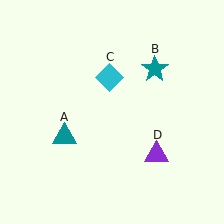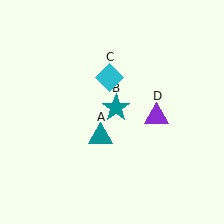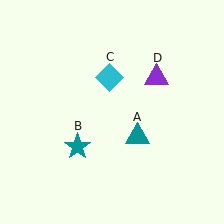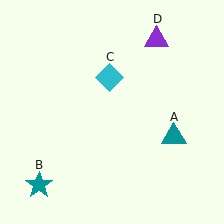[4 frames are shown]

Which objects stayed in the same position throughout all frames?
Cyan diamond (object C) remained stationary.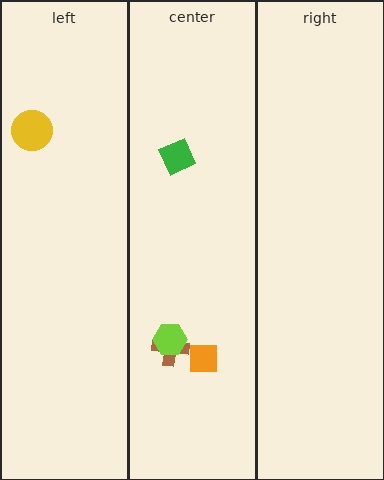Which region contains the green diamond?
The center region.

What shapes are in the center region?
The green diamond, the orange square, the brown cross, the lime hexagon.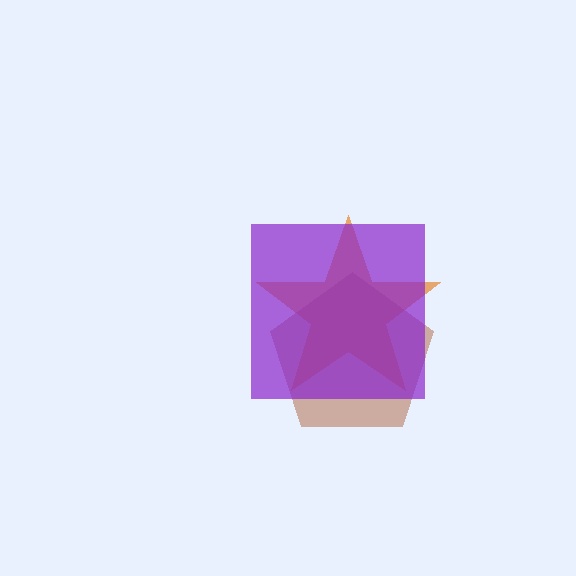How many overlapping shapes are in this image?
There are 3 overlapping shapes in the image.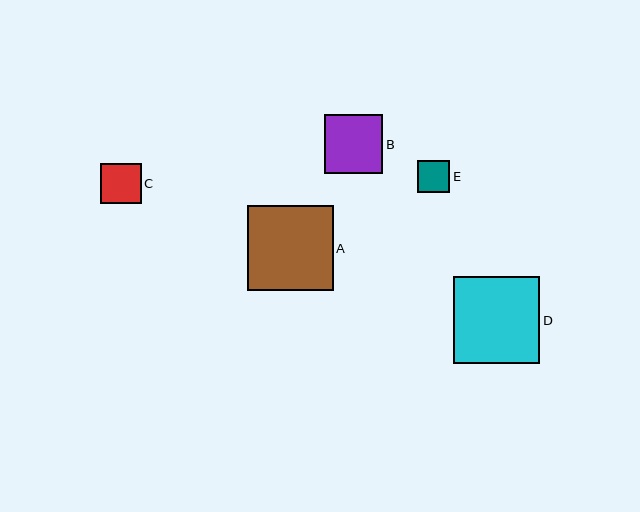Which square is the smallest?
Square E is the smallest with a size of approximately 32 pixels.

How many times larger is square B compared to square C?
Square B is approximately 1.5 times the size of square C.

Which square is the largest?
Square D is the largest with a size of approximately 86 pixels.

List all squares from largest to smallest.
From largest to smallest: D, A, B, C, E.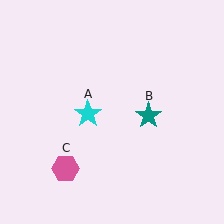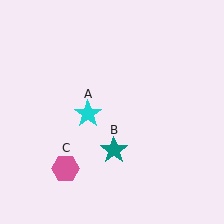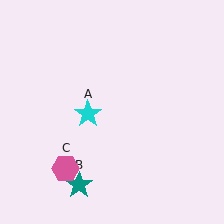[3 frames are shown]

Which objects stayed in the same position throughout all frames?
Cyan star (object A) and pink hexagon (object C) remained stationary.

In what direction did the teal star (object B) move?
The teal star (object B) moved down and to the left.